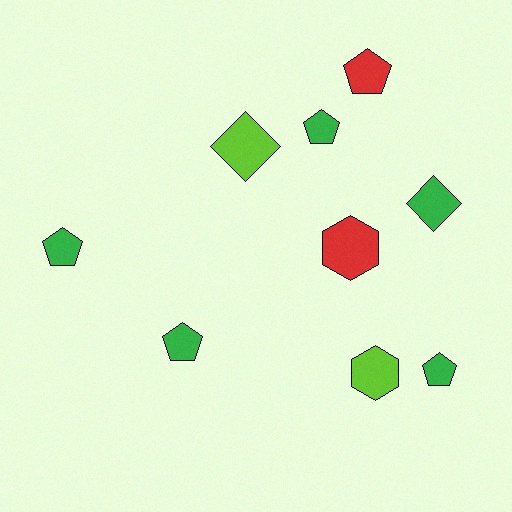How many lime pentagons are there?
There are no lime pentagons.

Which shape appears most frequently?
Pentagon, with 5 objects.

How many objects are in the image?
There are 9 objects.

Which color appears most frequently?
Green, with 5 objects.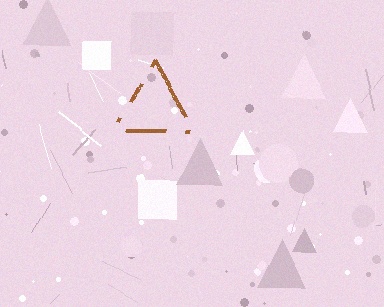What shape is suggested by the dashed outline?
The dashed outline suggests a triangle.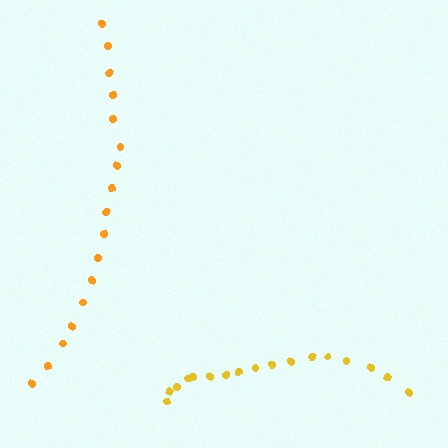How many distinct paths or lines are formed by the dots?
There are 2 distinct paths.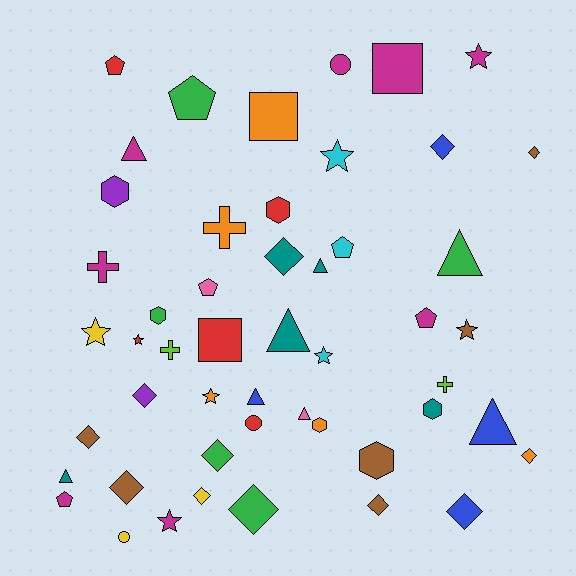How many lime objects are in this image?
There are 2 lime objects.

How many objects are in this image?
There are 50 objects.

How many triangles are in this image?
There are 8 triangles.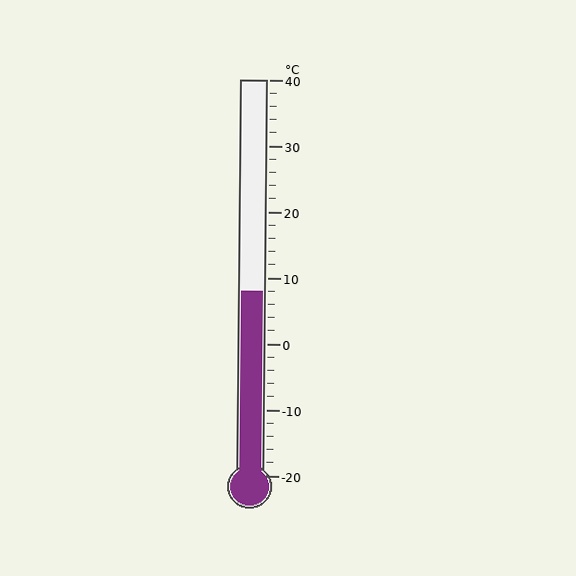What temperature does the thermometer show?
The thermometer shows approximately 8°C.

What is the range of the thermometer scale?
The thermometer scale ranges from -20°C to 40°C.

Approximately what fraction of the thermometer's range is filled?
The thermometer is filled to approximately 45% of its range.